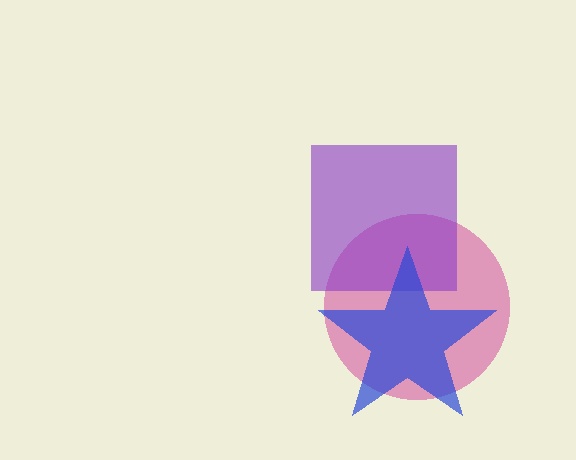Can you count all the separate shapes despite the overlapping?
Yes, there are 3 separate shapes.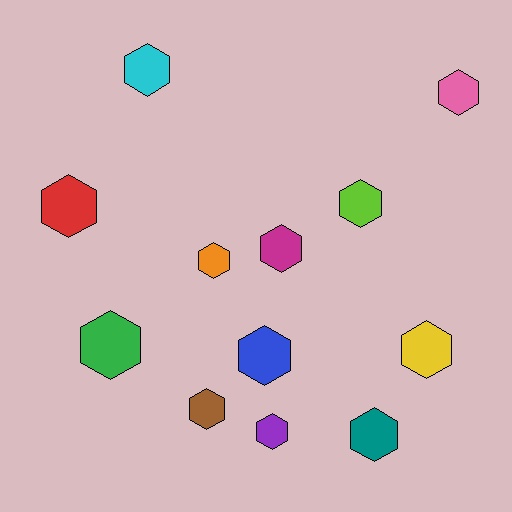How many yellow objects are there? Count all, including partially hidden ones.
There is 1 yellow object.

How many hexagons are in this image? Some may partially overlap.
There are 12 hexagons.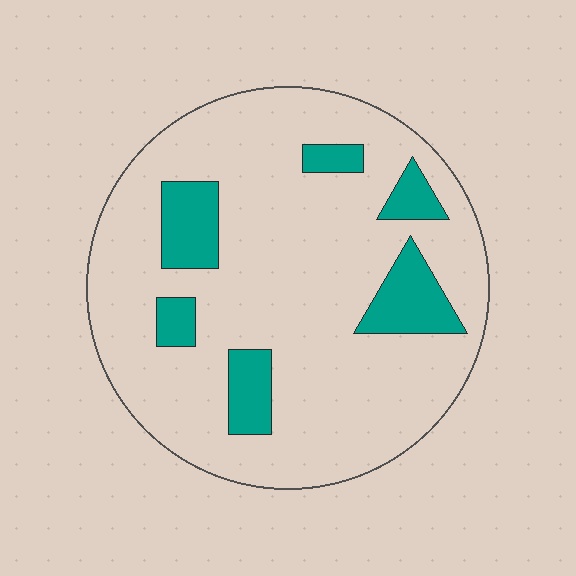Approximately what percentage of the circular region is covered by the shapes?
Approximately 15%.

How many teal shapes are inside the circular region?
6.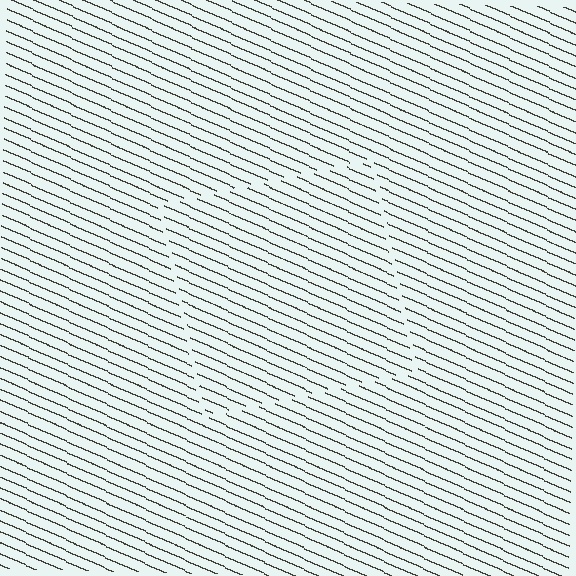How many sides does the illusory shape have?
4 sides — the line-ends trace a square.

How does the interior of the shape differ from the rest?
The interior of the shape contains the same grating, shifted by half a period — the contour is defined by the phase discontinuity where line-ends from the inner and outer gratings abut.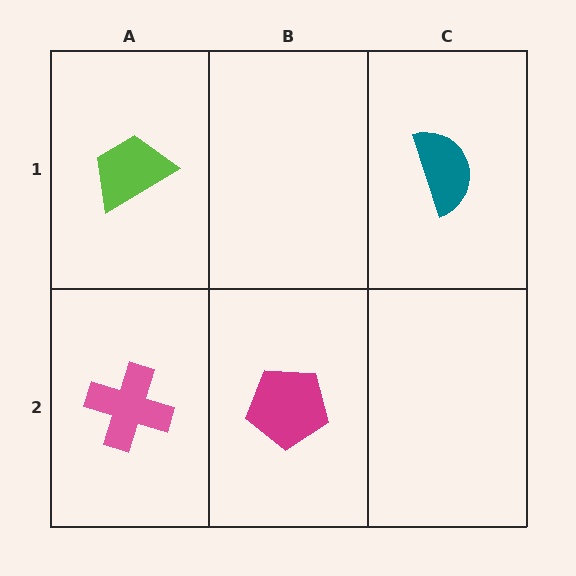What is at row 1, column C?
A teal semicircle.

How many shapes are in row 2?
2 shapes.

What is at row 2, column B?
A magenta pentagon.